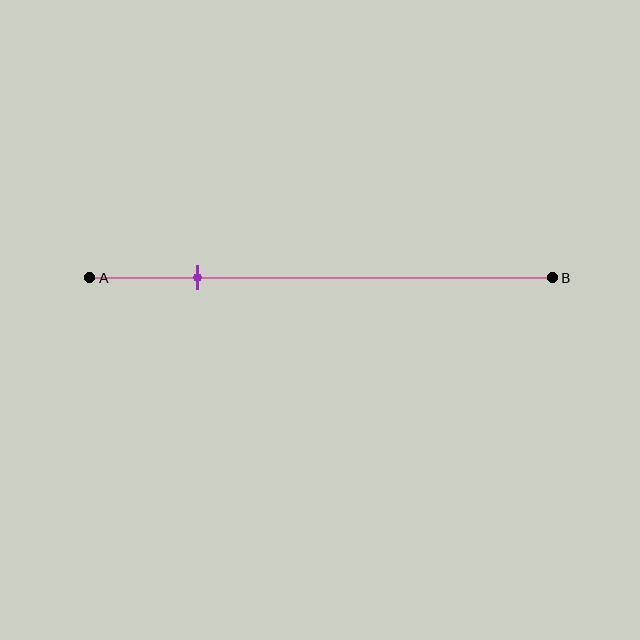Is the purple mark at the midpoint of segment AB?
No, the mark is at about 25% from A, not at the 50% midpoint.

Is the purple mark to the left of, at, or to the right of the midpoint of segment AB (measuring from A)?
The purple mark is to the left of the midpoint of segment AB.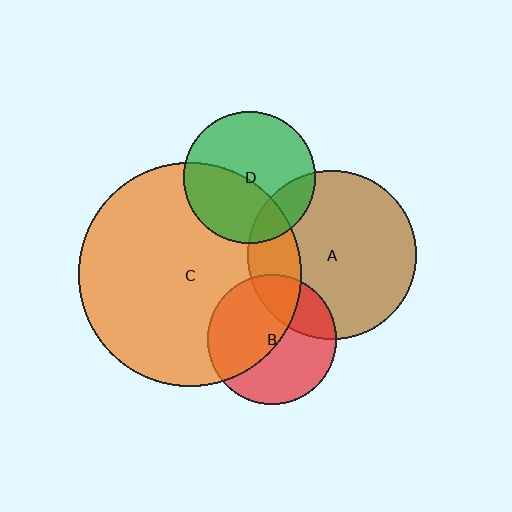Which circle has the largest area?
Circle C (orange).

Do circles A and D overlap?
Yes.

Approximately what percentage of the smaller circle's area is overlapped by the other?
Approximately 20%.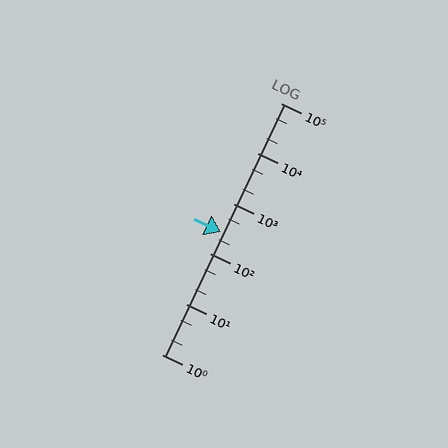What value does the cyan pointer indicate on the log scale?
The pointer indicates approximately 270.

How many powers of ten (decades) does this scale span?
The scale spans 5 decades, from 1 to 100000.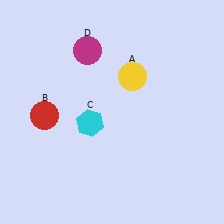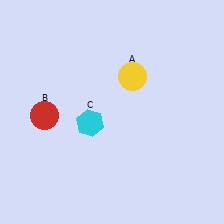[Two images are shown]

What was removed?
The magenta circle (D) was removed in Image 2.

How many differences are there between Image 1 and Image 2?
There is 1 difference between the two images.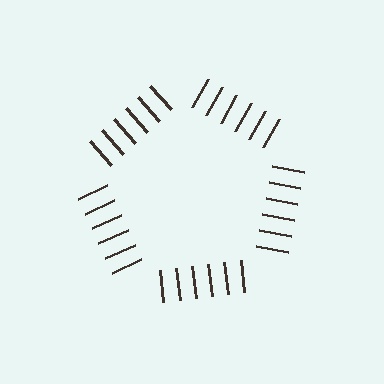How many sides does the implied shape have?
5 sides — the line-ends trace a pentagon.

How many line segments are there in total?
30 — 6 along each of the 5 edges.